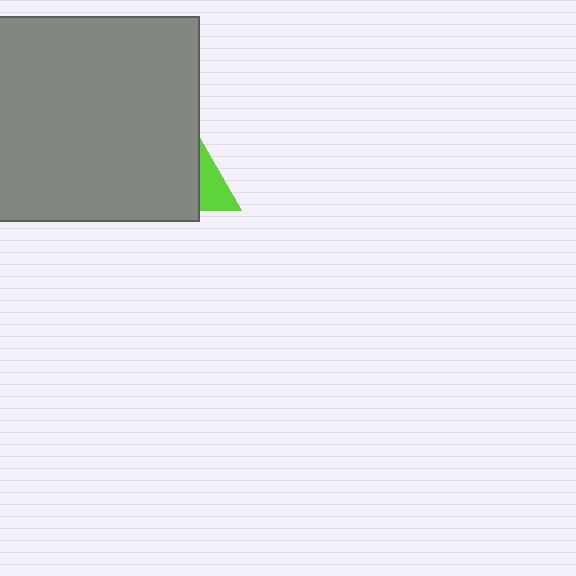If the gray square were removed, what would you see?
You would see the complete lime triangle.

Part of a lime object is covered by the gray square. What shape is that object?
It is a triangle.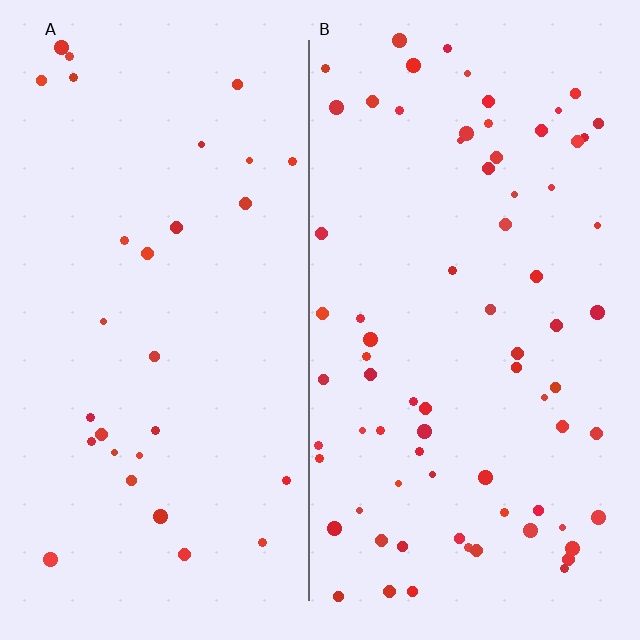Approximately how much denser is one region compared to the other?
Approximately 2.5× — region B over region A.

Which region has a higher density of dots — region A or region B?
B (the right).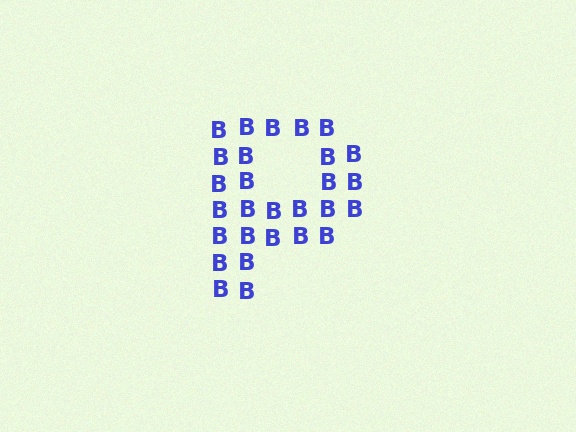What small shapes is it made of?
It is made of small letter B's.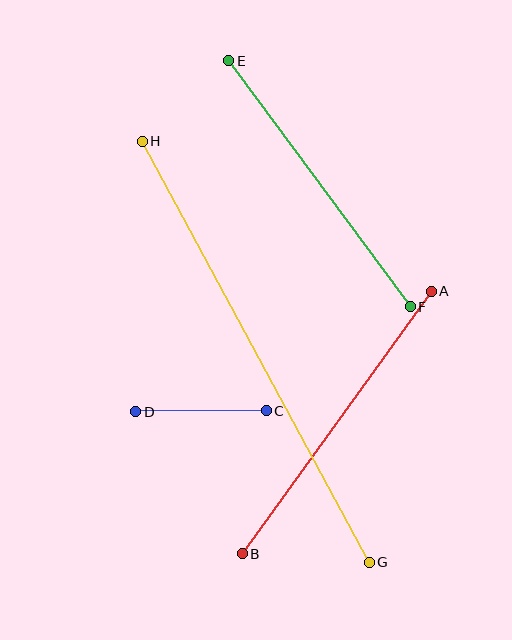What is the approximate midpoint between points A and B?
The midpoint is at approximately (337, 422) pixels.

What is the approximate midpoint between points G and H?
The midpoint is at approximately (256, 352) pixels.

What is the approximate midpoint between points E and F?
The midpoint is at approximately (320, 184) pixels.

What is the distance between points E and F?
The distance is approximately 305 pixels.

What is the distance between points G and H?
The distance is approximately 478 pixels.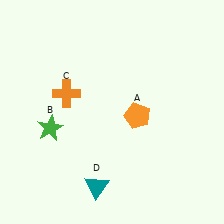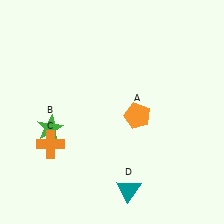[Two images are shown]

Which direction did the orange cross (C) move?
The orange cross (C) moved down.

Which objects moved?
The objects that moved are: the orange cross (C), the teal triangle (D).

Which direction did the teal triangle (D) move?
The teal triangle (D) moved right.